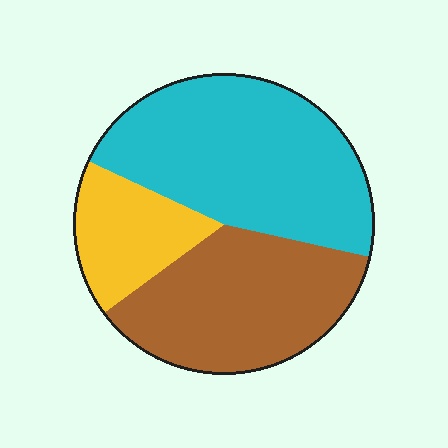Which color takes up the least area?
Yellow, at roughly 15%.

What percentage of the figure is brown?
Brown covers about 35% of the figure.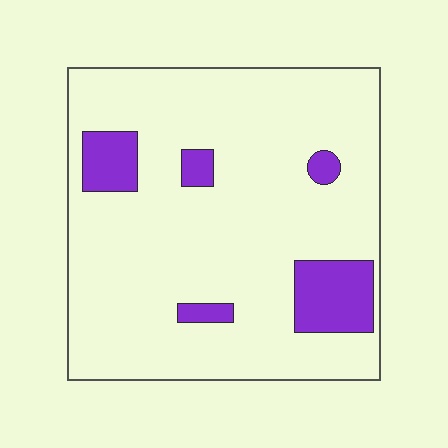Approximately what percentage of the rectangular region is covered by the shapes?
Approximately 15%.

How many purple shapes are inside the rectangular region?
5.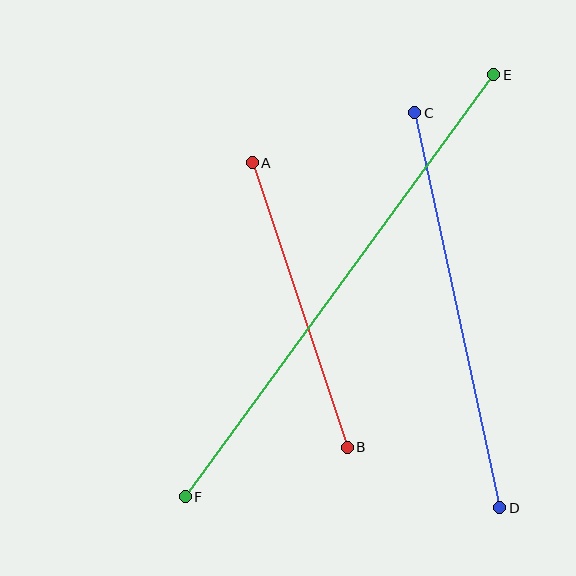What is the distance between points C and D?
The distance is approximately 404 pixels.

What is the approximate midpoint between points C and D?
The midpoint is at approximately (457, 310) pixels.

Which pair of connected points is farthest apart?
Points E and F are farthest apart.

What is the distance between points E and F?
The distance is approximately 523 pixels.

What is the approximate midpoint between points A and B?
The midpoint is at approximately (300, 305) pixels.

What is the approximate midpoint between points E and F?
The midpoint is at approximately (339, 286) pixels.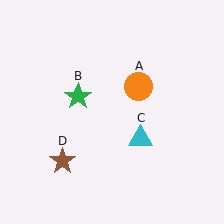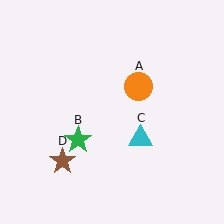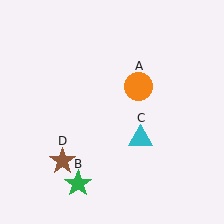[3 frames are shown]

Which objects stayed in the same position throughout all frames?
Orange circle (object A) and cyan triangle (object C) and brown star (object D) remained stationary.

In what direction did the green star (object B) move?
The green star (object B) moved down.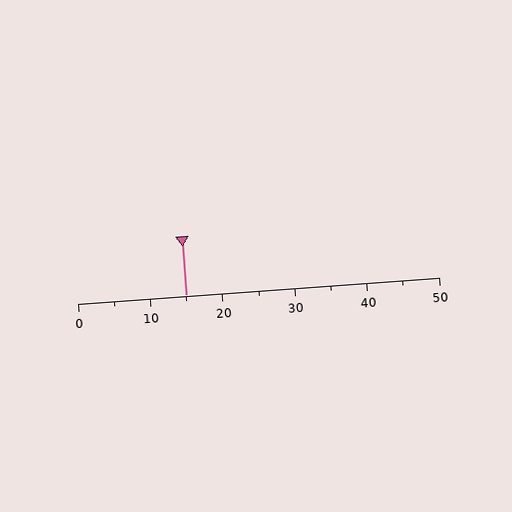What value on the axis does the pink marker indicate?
The marker indicates approximately 15.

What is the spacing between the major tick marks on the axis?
The major ticks are spaced 10 apart.